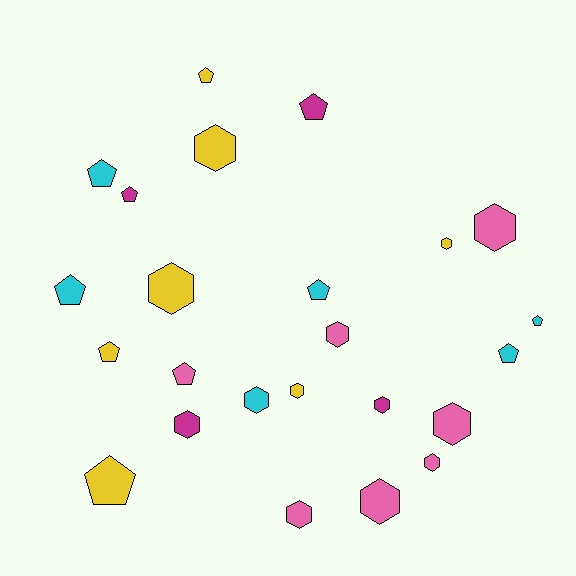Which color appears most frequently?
Yellow, with 7 objects.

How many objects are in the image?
There are 24 objects.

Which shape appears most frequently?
Hexagon, with 13 objects.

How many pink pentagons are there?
There is 1 pink pentagon.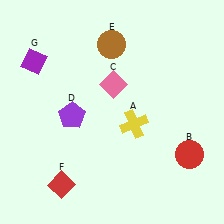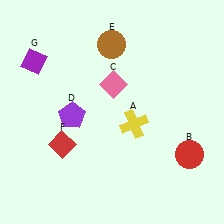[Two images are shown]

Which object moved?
The red diamond (F) moved up.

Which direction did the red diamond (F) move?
The red diamond (F) moved up.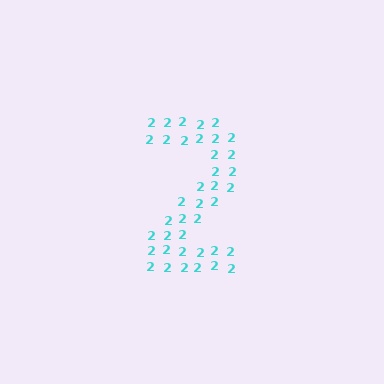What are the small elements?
The small elements are digit 2's.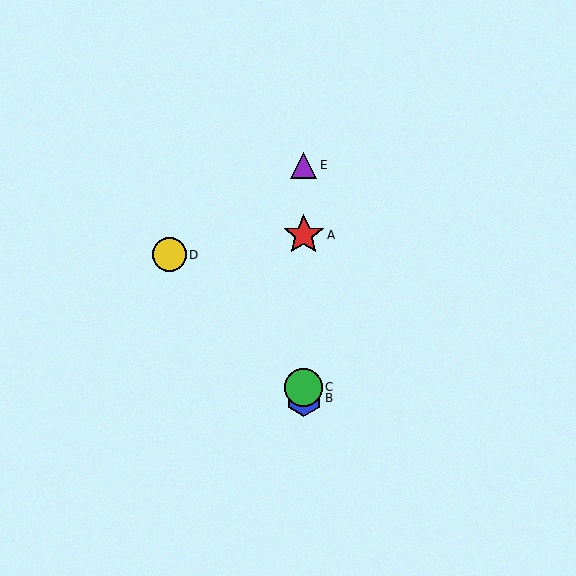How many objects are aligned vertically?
4 objects (A, B, C, E) are aligned vertically.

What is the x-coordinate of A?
Object A is at x≈304.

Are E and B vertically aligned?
Yes, both are at x≈304.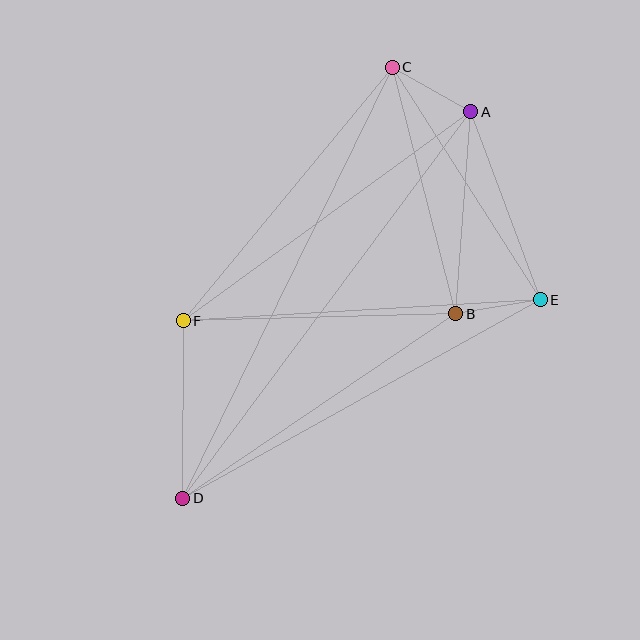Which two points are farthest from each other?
Points A and D are farthest from each other.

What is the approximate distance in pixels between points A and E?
The distance between A and E is approximately 200 pixels.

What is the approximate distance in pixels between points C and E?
The distance between C and E is approximately 275 pixels.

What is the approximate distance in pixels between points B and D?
The distance between B and D is approximately 329 pixels.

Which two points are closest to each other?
Points B and E are closest to each other.